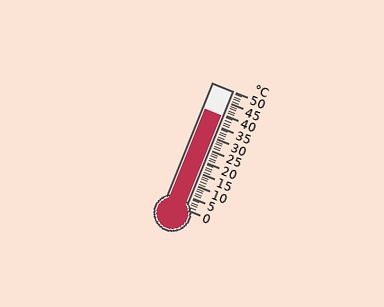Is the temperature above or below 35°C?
The temperature is above 35°C.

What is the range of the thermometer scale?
The thermometer scale ranges from 0°C to 50°C.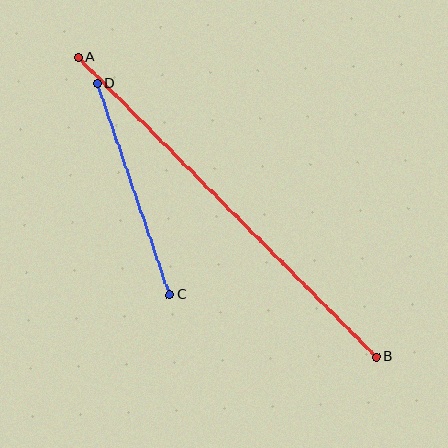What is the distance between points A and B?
The distance is approximately 423 pixels.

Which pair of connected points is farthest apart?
Points A and B are farthest apart.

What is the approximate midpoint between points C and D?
The midpoint is at approximately (133, 189) pixels.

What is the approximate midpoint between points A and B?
The midpoint is at approximately (227, 207) pixels.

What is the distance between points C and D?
The distance is approximately 223 pixels.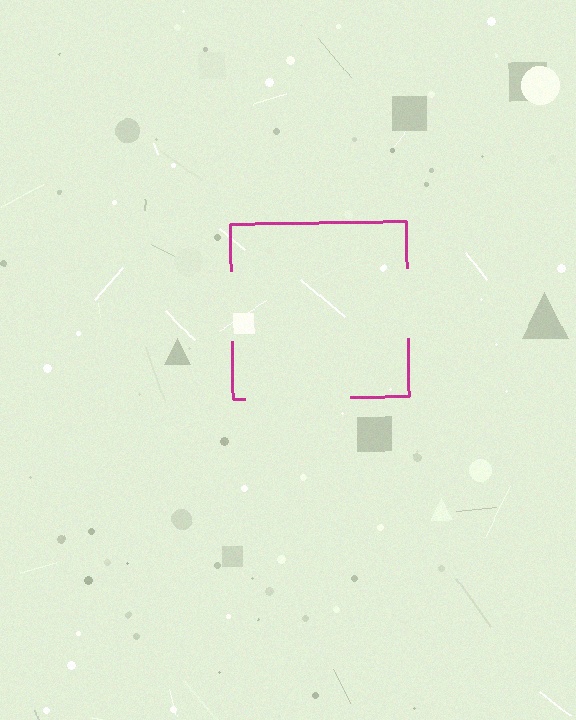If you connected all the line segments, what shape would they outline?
They would outline a square.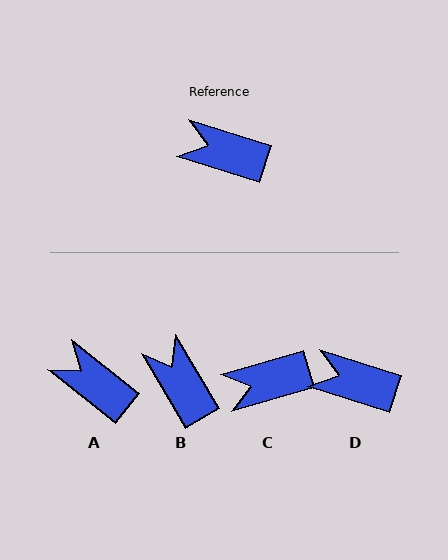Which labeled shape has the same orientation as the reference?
D.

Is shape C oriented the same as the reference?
No, it is off by about 34 degrees.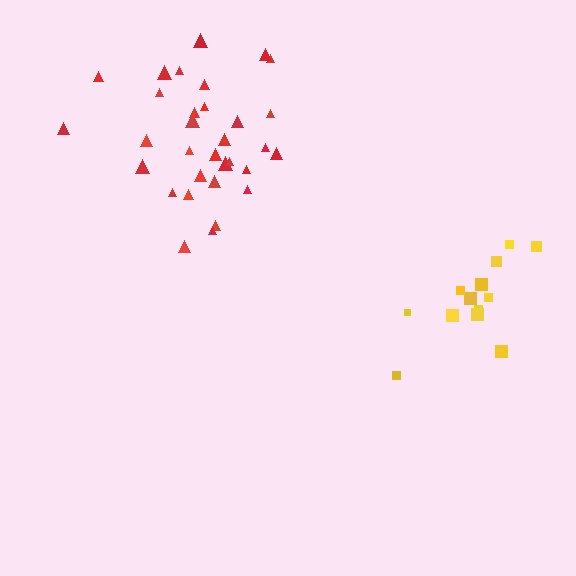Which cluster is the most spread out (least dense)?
Yellow.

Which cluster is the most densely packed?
Red.